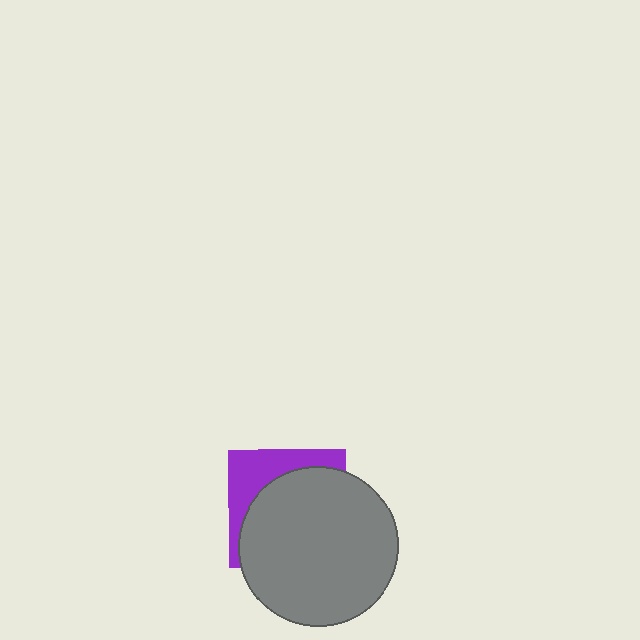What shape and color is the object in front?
The object in front is a gray circle.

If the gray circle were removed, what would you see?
You would see the complete purple square.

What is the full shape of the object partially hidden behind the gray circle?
The partially hidden object is a purple square.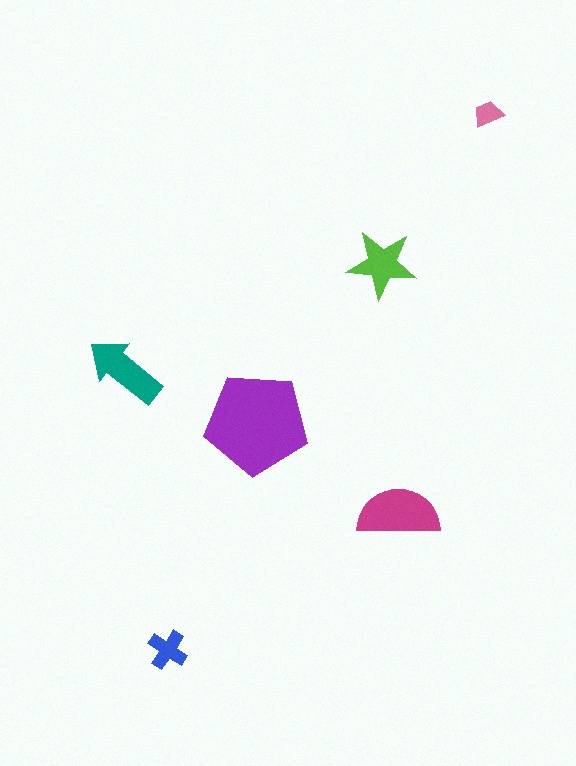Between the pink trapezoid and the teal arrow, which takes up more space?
The teal arrow.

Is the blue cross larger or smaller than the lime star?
Smaller.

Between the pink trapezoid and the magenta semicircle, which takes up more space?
The magenta semicircle.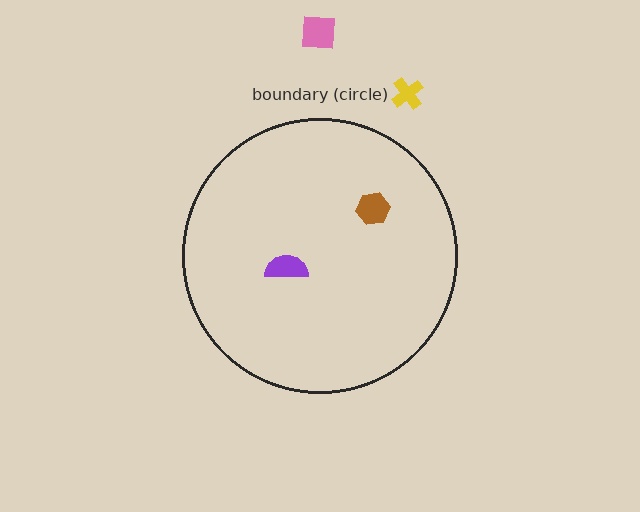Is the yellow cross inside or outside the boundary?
Outside.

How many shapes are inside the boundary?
2 inside, 2 outside.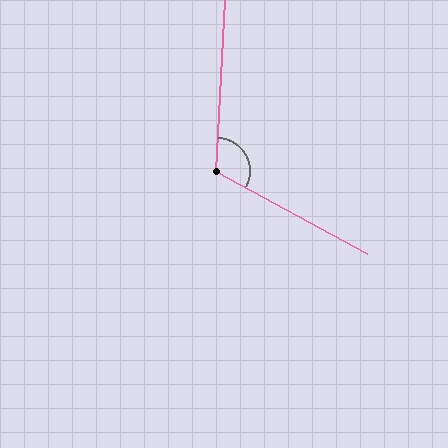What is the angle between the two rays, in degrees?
Approximately 116 degrees.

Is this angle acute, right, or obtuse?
It is obtuse.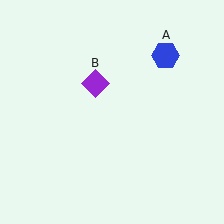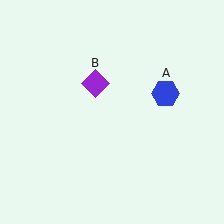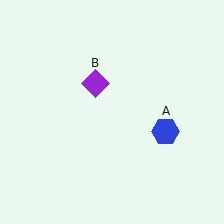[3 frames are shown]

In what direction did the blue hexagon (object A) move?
The blue hexagon (object A) moved down.